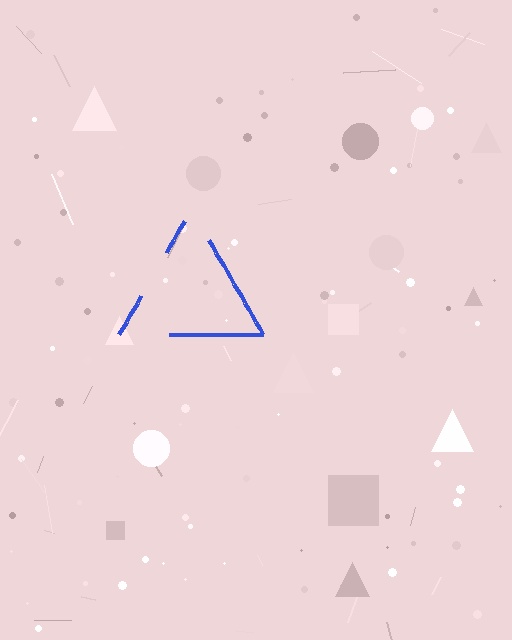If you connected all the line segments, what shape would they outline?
They would outline a triangle.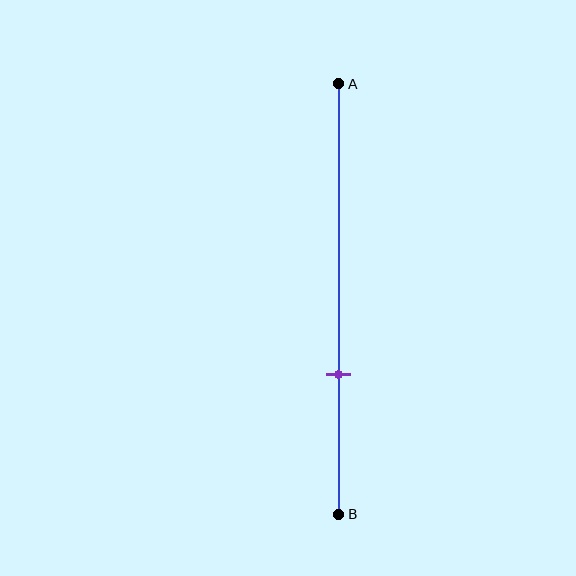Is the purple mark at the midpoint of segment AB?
No, the mark is at about 70% from A, not at the 50% midpoint.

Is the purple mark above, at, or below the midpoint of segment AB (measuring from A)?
The purple mark is below the midpoint of segment AB.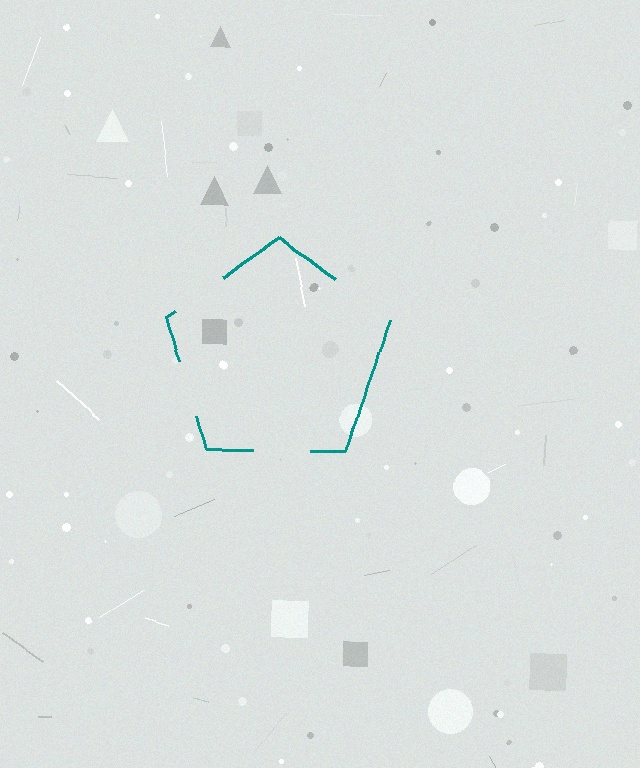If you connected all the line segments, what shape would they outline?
They would outline a pentagon.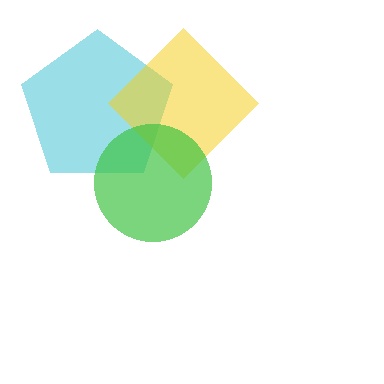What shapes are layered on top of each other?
The layered shapes are: a cyan pentagon, a yellow diamond, a green circle.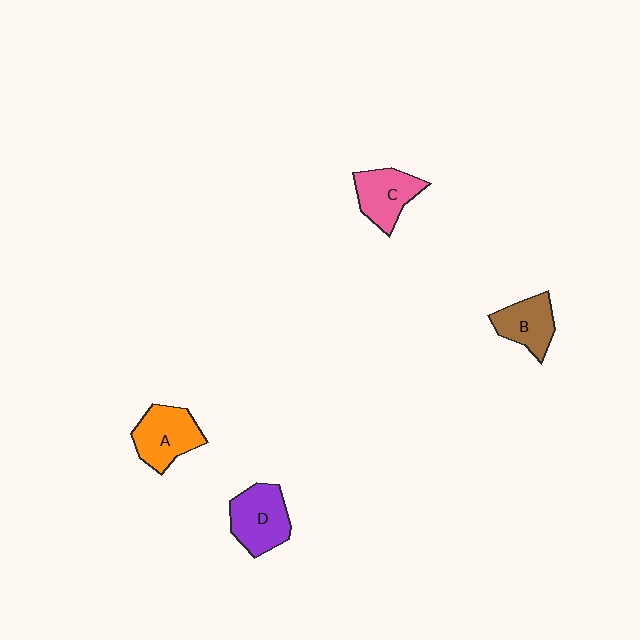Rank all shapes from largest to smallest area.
From largest to smallest: D (purple), A (orange), C (pink), B (brown).